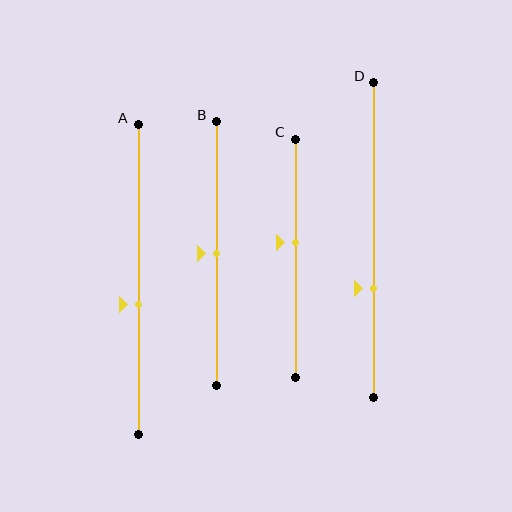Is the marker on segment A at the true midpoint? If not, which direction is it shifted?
No, the marker on segment A is shifted downward by about 8% of the segment length.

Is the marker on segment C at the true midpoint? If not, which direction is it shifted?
No, the marker on segment C is shifted upward by about 7% of the segment length.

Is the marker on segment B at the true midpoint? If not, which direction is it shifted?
Yes, the marker on segment B is at the true midpoint.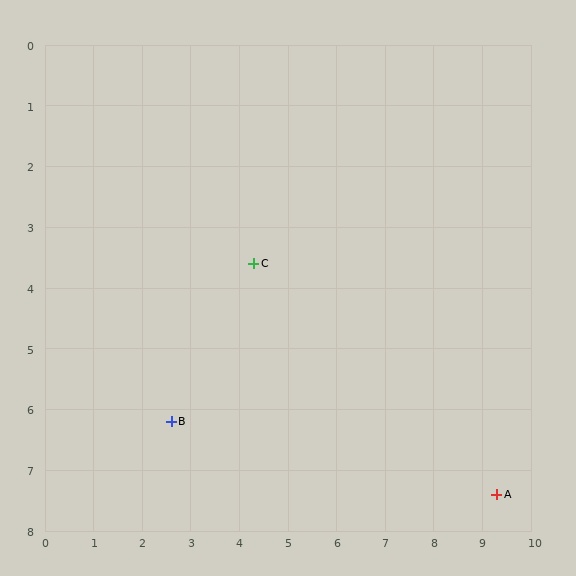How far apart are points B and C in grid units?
Points B and C are about 3.1 grid units apart.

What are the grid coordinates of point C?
Point C is at approximately (4.3, 3.6).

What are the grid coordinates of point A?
Point A is at approximately (9.3, 7.4).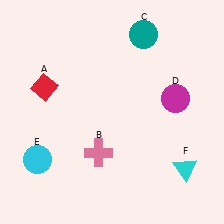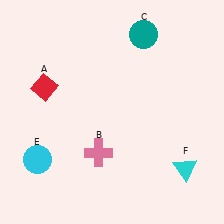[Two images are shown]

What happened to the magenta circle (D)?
The magenta circle (D) was removed in Image 2. It was in the top-right area of Image 1.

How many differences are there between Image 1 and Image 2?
There is 1 difference between the two images.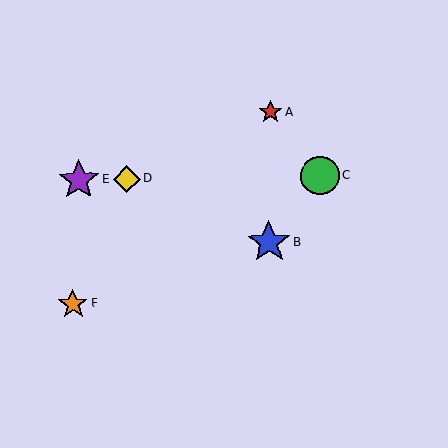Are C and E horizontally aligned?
Yes, both are at y≈176.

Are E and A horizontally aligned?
No, E is at y≈180 and A is at y≈112.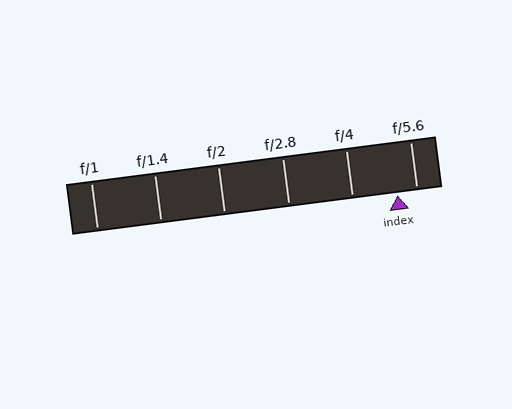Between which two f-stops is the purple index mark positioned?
The index mark is between f/4 and f/5.6.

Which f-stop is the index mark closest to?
The index mark is closest to f/5.6.